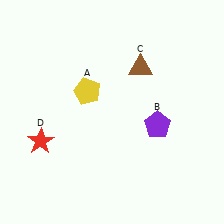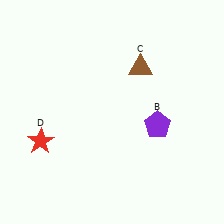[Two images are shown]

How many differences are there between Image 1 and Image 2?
There is 1 difference between the two images.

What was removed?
The yellow pentagon (A) was removed in Image 2.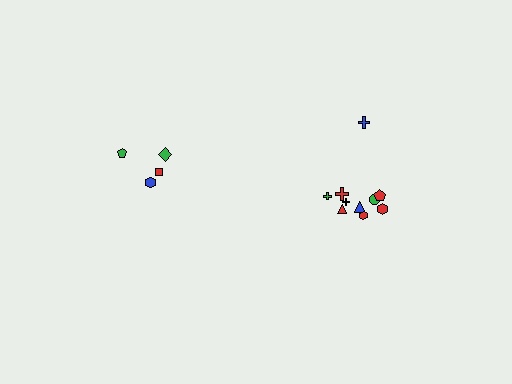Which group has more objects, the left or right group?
The right group.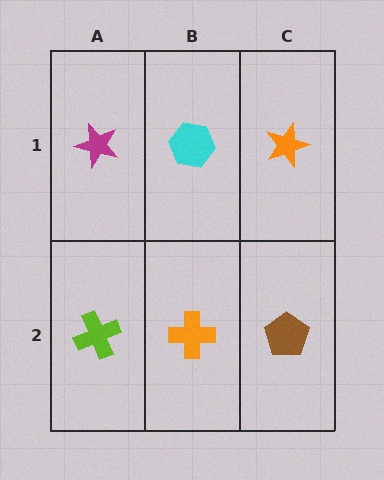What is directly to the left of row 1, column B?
A magenta star.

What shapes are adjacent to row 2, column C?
An orange star (row 1, column C), an orange cross (row 2, column B).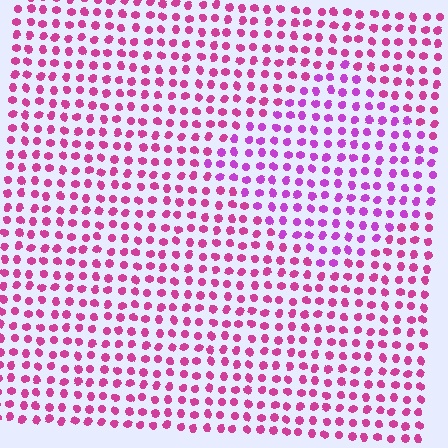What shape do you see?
I see a diamond.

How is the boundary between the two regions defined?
The boundary is defined purely by a slight shift in hue (about 28 degrees). Spacing, size, and orientation are identical on both sides.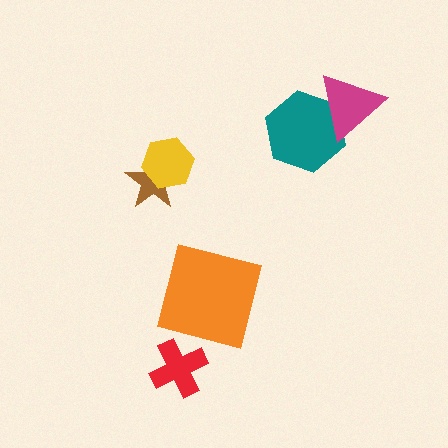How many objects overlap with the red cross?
0 objects overlap with the red cross.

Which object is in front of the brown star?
The yellow hexagon is in front of the brown star.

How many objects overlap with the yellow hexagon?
1 object overlaps with the yellow hexagon.